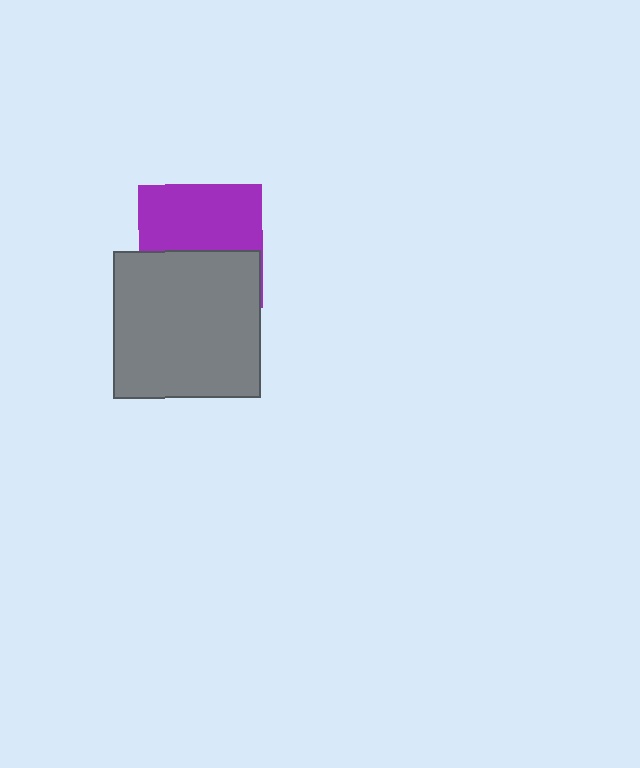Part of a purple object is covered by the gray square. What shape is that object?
It is a square.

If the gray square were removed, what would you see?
You would see the complete purple square.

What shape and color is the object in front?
The object in front is a gray square.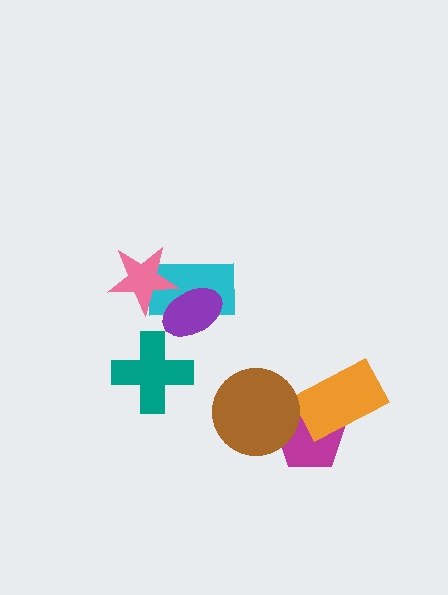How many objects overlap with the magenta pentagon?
2 objects overlap with the magenta pentagon.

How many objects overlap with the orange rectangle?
1 object overlaps with the orange rectangle.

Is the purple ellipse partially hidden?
Yes, it is partially covered by another shape.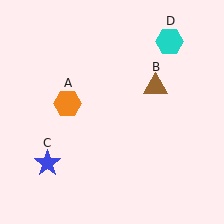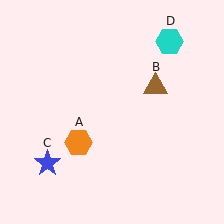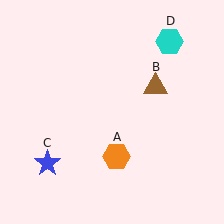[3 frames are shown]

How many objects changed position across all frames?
1 object changed position: orange hexagon (object A).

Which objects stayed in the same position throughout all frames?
Brown triangle (object B) and blue star (object C) and cyan hexagon (object D) remained stationary.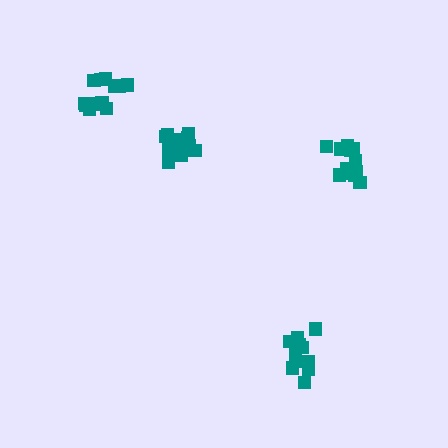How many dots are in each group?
Group 1: 14 dots, Group 2: 14 dots, Group 3: 13 dots, Group 4: 13 dots (54 total).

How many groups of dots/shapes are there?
There are 4 groups.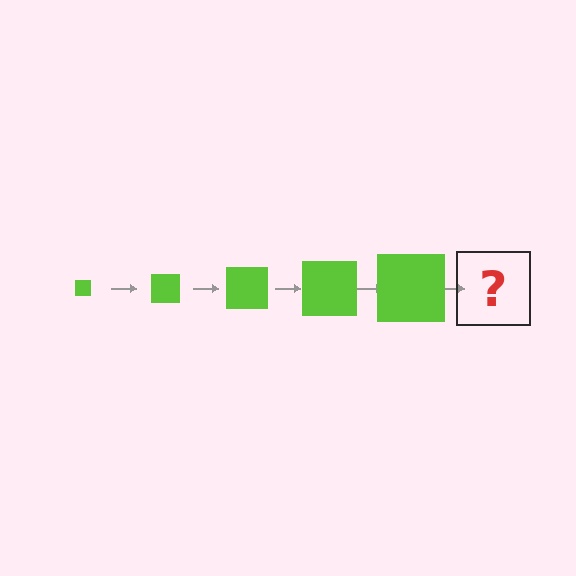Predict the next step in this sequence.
The next step is a lime square, larger than the previous one.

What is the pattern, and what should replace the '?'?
The pattern is that the square gets progressively larger each step. The '?' should be a lime square, larger than the previous one.